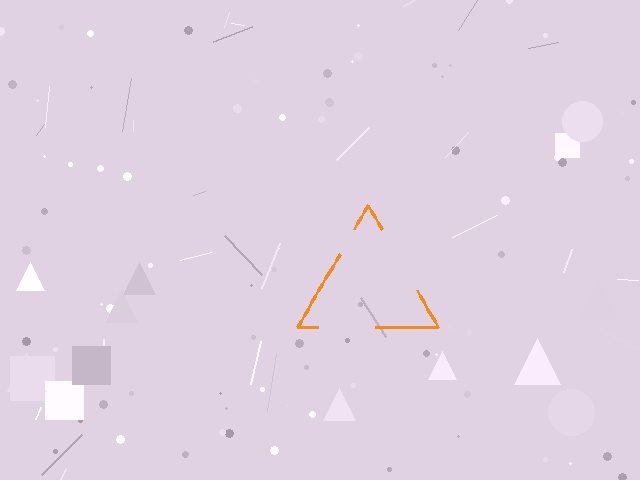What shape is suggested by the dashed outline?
The dashed outline suggests a triangle.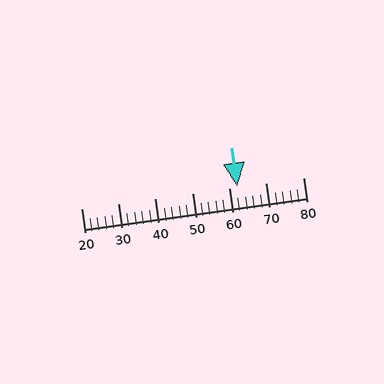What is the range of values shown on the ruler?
The ruler shows values from 20 to 80.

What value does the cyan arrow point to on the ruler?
The cyan arrow points to approximately 62.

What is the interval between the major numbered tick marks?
The major tick marks are spaced 10 units apart.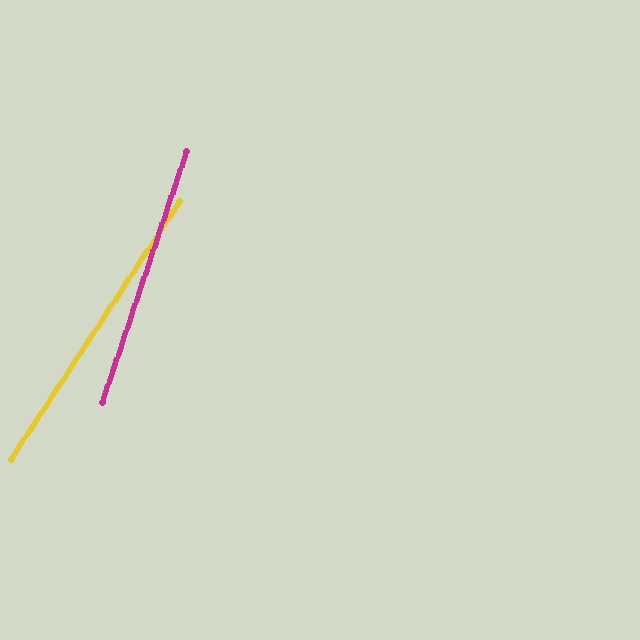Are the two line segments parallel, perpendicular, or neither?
Neither parallel nor perpendicular — they differ by about 15°.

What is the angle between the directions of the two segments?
Approximately 15 degrees.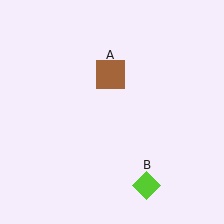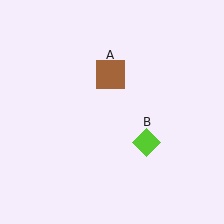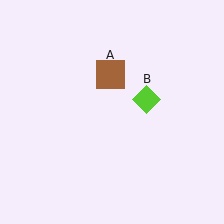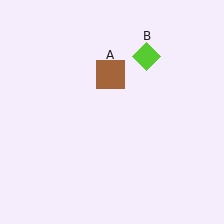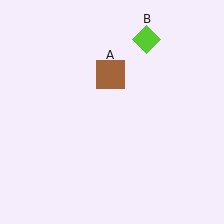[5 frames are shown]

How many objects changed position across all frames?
1 object changed position: lime diamond (object B).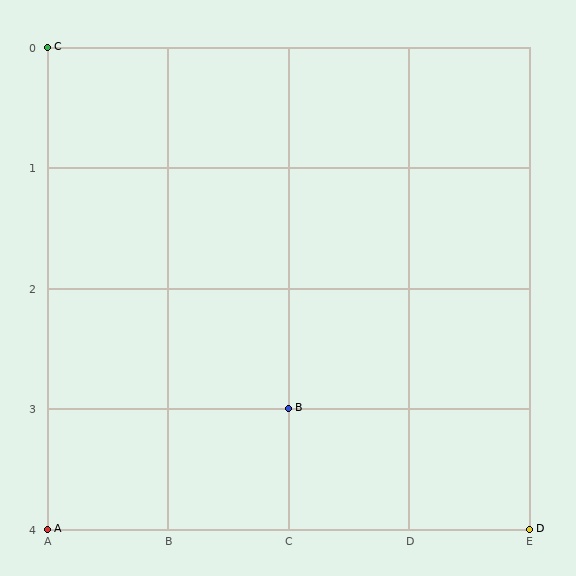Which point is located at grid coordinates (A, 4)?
Point A is at (A, 4).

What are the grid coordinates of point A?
Point A is at grid coordinates (A, 4).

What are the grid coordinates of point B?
Point B is at grid coordinates (C, 3).